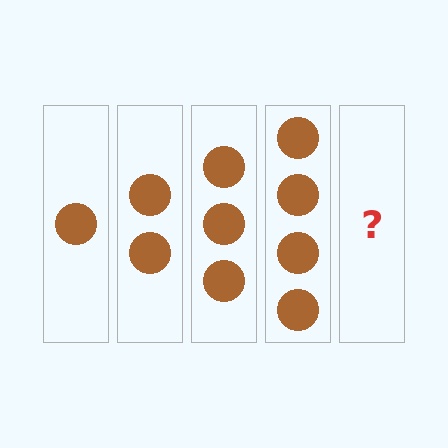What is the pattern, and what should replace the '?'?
The pattern is that each step adds one more circle. The '?' should be 5 circles.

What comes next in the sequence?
The next element should be 5 circles.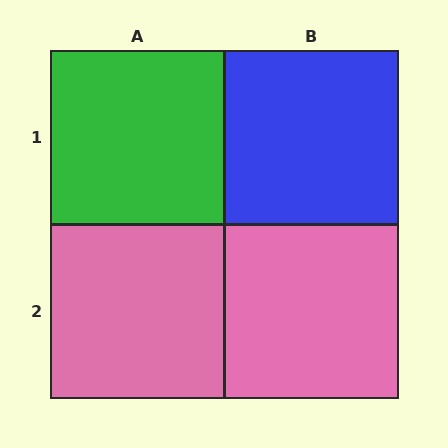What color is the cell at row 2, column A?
Pink.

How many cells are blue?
1 cell is blue.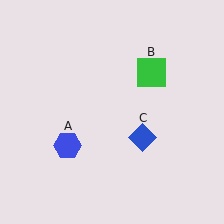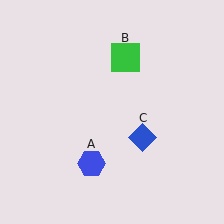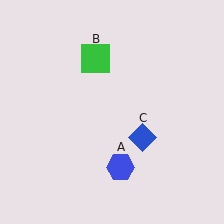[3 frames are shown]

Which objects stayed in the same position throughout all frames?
Blue diamond (object C) remained stationary.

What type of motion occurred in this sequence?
The blue hexagon (object A), green square (object B) rotated counterclockwise around the center of the scene.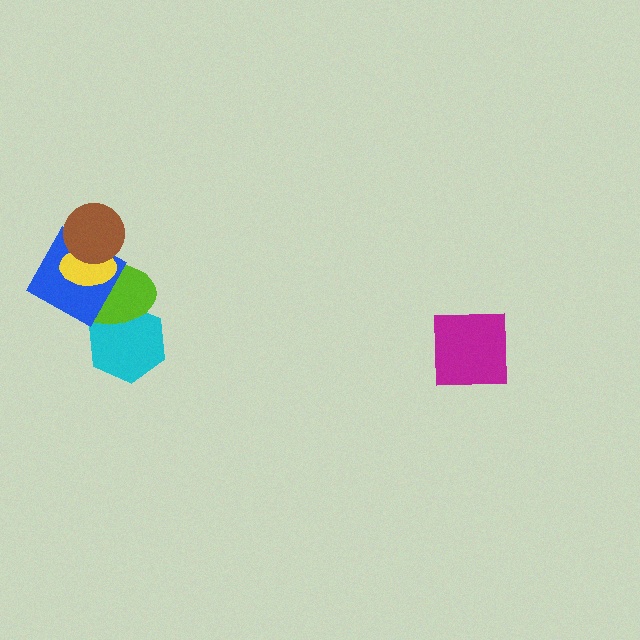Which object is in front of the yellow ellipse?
The brown circle is in front of the yellow ellipse.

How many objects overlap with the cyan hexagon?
1 object overlaps with the cyan hexagon.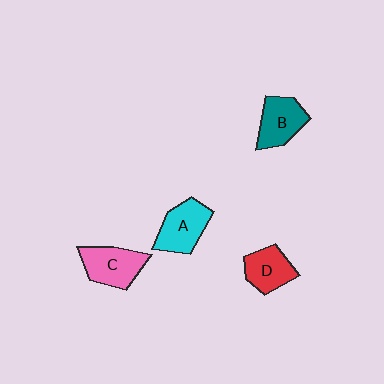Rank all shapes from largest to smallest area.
From largest to smallest: C (pink), A (cyan), B (teal), D (red).